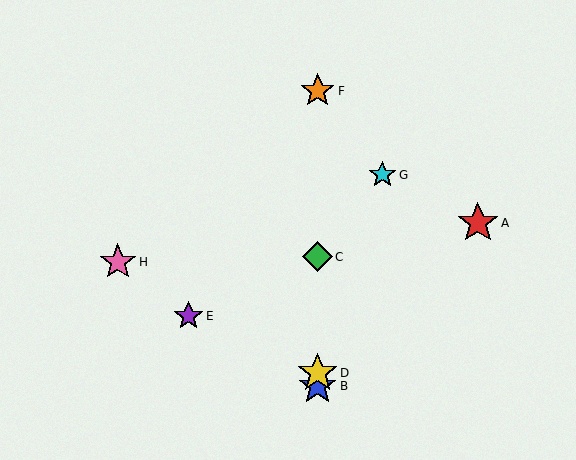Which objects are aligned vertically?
Objects B, C, D, F are aligned vertically.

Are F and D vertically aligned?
Yes, both are at x≈318.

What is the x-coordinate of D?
Object D is at x≈318.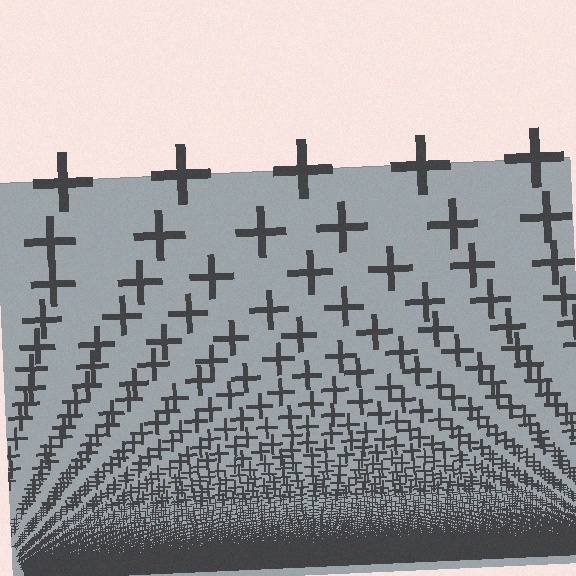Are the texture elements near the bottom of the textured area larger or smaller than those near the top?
Smaller. The gradient is inverted — elements near the bottom are smaller and denser.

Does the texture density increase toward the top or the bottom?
Density increases toward the bottom.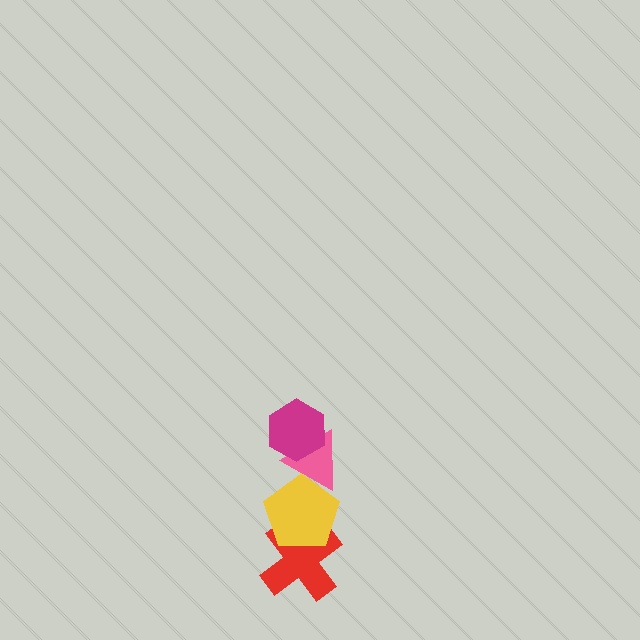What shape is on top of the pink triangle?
The magenta hexagon is on top of the pink triangle.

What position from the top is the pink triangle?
The pink triangle is 2nd from the top.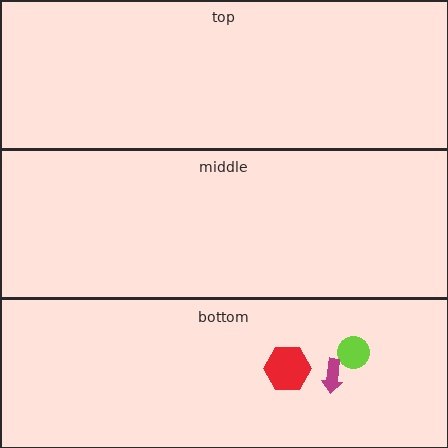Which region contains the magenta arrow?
The bottom region.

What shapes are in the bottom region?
The red hexagon, the lime circle, the magenta arrow.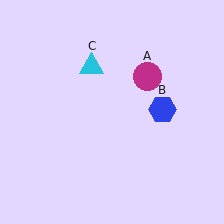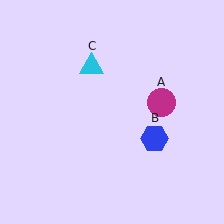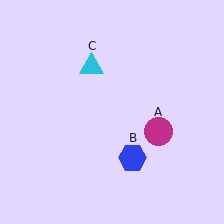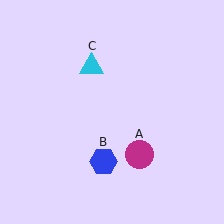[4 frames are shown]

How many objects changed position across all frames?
2 objects changed position: magenta circle (object A), blue hexagon (object B).